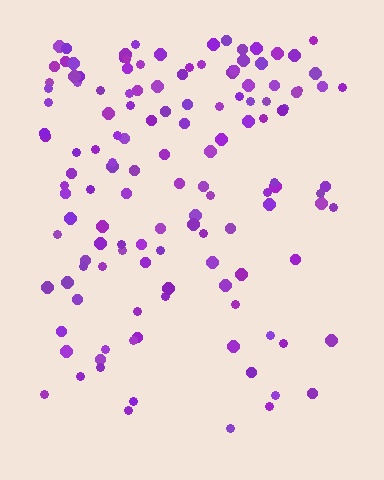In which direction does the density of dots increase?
From bottom to top, with the top side densest.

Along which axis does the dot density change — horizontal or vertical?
Vertical.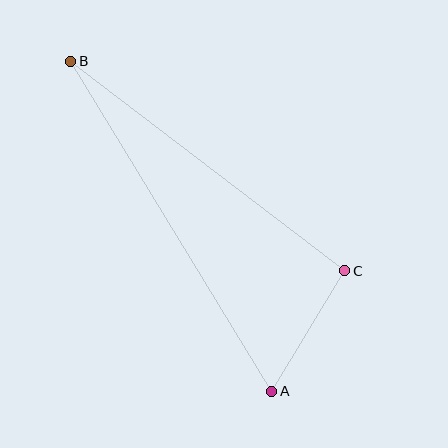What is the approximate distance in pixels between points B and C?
The distance between B and C is approximately 345 pixels.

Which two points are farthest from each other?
Points A and B are farthest from each other.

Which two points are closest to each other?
Points A and C are closest to each other.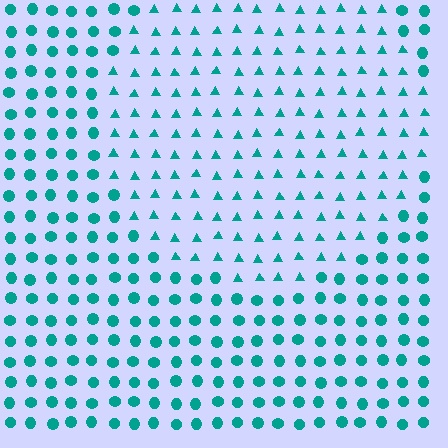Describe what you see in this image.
The image is filled with small teal elements arranged in a uniform grid. A circle-shaped region contains triangles, while the surrounding area contains circles. The boundary is defined purely by the change in element shape.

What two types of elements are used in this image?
The image uses triangles inside the circle region and circles outside it.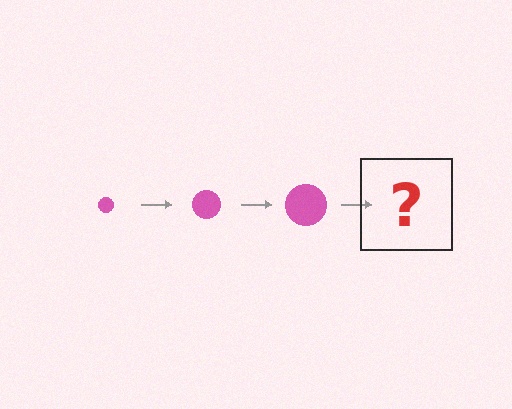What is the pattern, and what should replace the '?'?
The pattern is that the circle gets progressively larger each step. The '?' should be a pink circle, larger than the previous one.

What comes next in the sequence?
The next element should be a pink circle, larger than the previous one.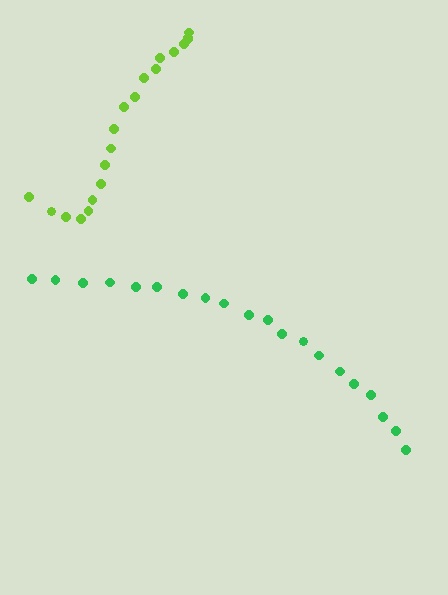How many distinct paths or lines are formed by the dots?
There are 2 distinct paths.